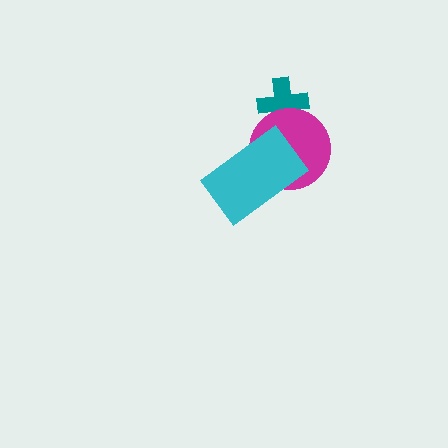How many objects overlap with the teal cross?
1 object overlaps with the teal cross.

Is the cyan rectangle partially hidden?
No, no other shape covers it.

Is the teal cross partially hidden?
Yes, it is partially covered by another shape.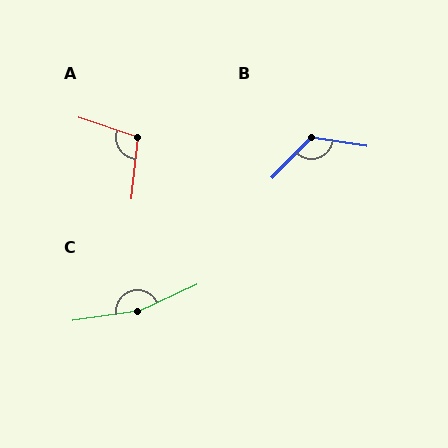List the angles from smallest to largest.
A (102°), B (126°), C (164°).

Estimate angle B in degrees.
Approximately 126 degrees.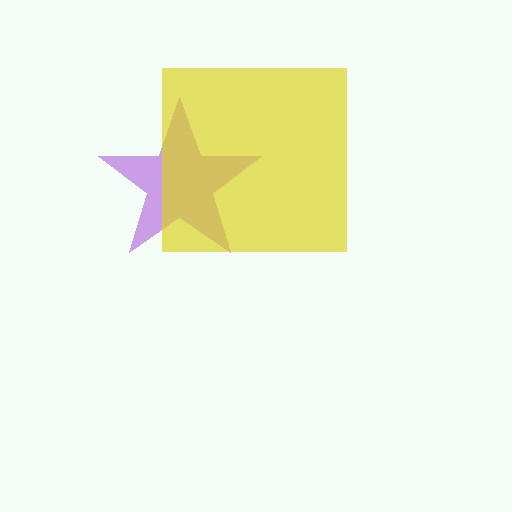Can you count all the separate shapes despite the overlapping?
Yes, there are 2 separate shapes.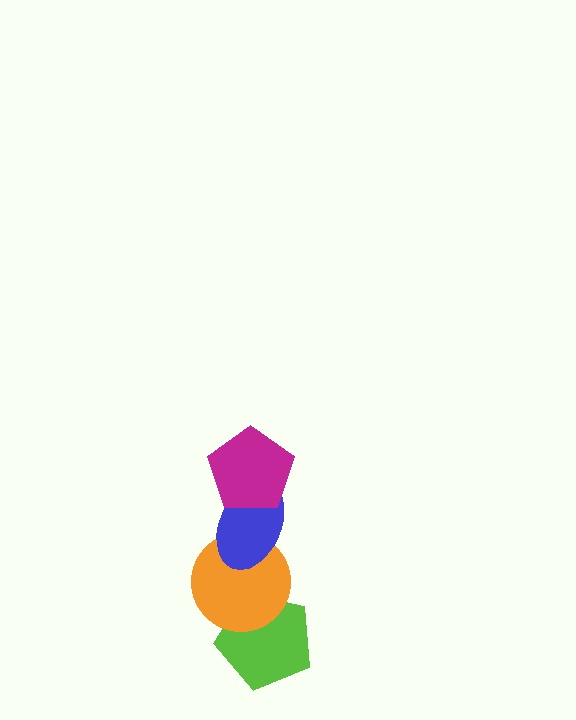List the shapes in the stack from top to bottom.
From top to bottom: the magenta pentagon, the blue ellipse, the orange circle, the lime pentagon.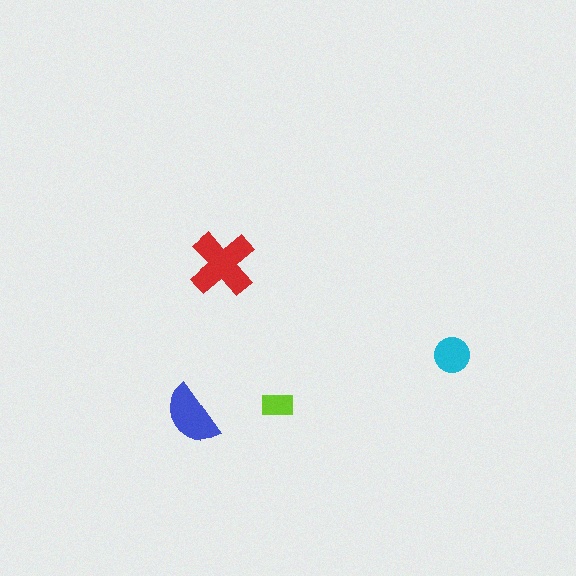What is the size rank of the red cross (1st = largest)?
1st.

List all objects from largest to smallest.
The red cross, the blue semicircle, the cyan circle, the lime rectangle.